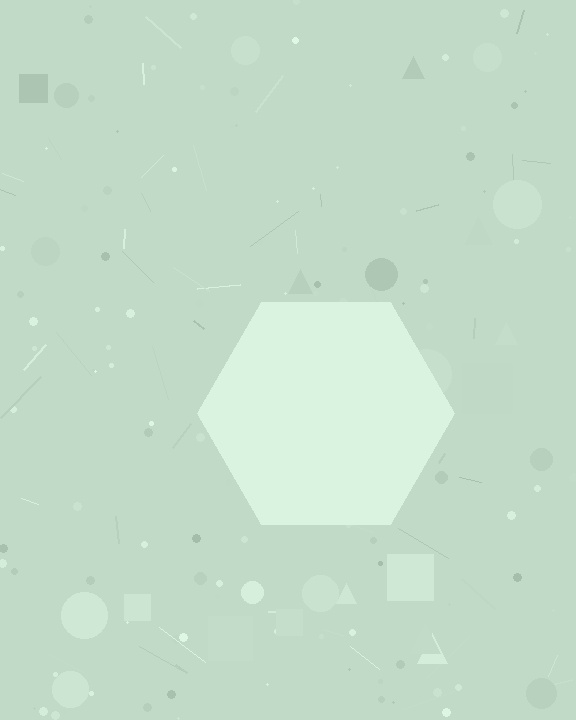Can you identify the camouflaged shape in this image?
The camouflaged shape is a hexagon.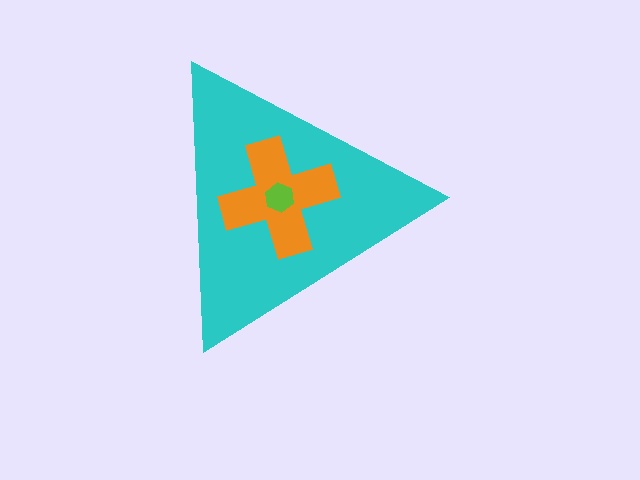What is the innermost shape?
The lime hexagon.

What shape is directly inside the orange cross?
The lime hexagon.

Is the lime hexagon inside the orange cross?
Yes.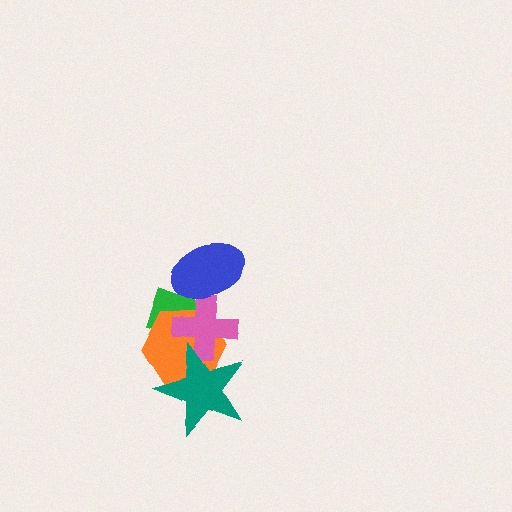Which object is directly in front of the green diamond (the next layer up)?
The orange hexagon is directly in front of the green diamond.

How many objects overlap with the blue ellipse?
2 objects overlap with the blue ellipse.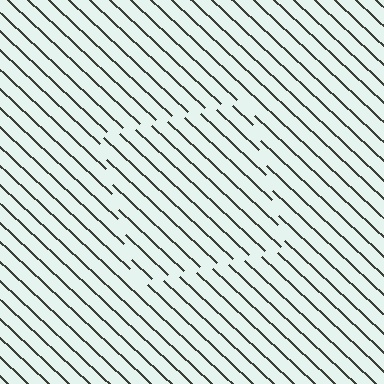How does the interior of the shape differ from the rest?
The interior of the shape contains the same grating, shifted by half a period — the contour is defined by the phase discontinuity where line-ends from the inner and outer gratings abut.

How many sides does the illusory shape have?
4 sides — the line-ends trace a square.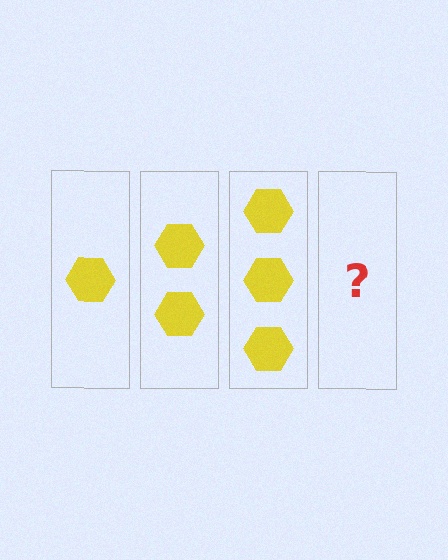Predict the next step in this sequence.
The next step is 4 hexagons.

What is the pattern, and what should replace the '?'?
The pattern is that each step adds one more hexagon. The '?' should be 4 hexagons.